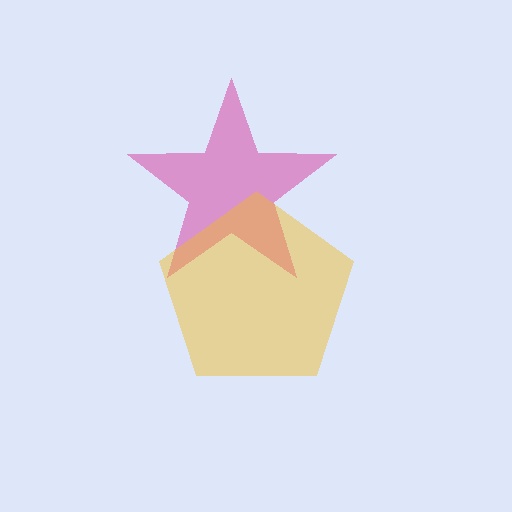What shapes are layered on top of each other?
The layered shapes are: a pink star, a yellow pentagon.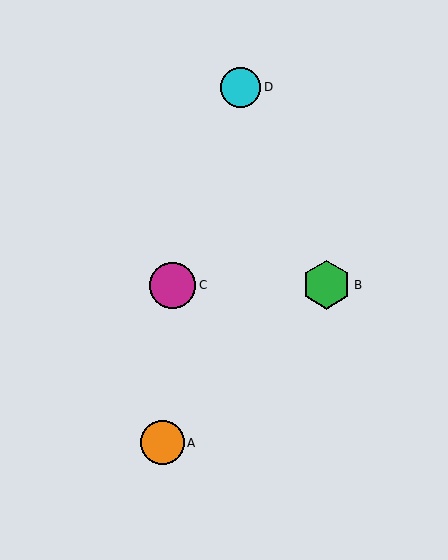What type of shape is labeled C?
Shape C is a magenta circle.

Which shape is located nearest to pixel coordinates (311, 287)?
The green hexagon (labeled B) at (326, 285) is nearest to that location.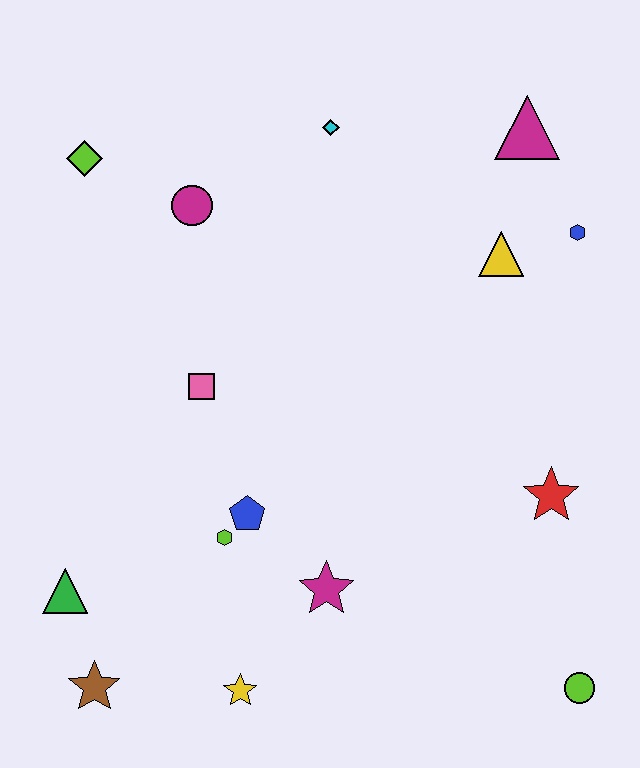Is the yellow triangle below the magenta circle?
Yes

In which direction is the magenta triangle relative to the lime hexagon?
The magenta triangle is above the lime hexagon.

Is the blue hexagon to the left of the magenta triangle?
No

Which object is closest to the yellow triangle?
The blue hexagon is closest to the yellow triangle.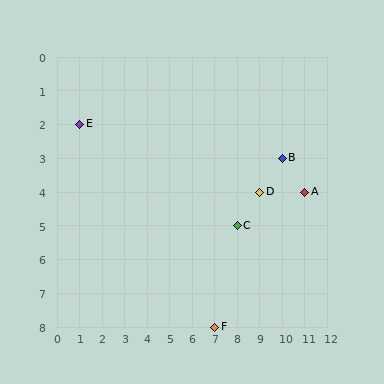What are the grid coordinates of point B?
Point B is at grid coordinates (10, 3).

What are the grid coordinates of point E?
Point E is at grid coordinates (1, 2).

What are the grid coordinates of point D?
Point D is at grid coordinates (9, 4).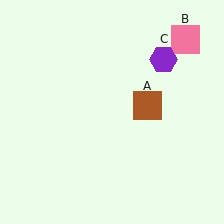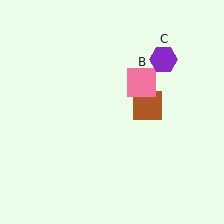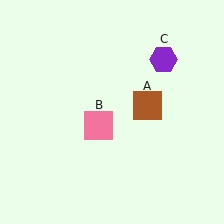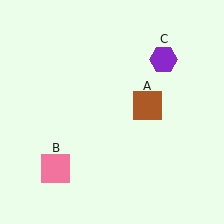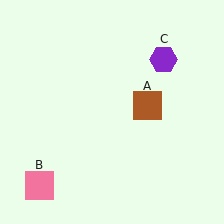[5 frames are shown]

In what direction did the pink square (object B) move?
The pink square (object B) moved down and to the left.